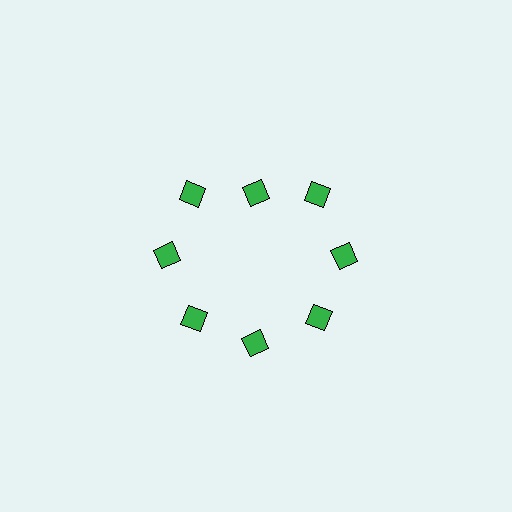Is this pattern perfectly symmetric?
No. The 8 green squares are arranged in a ring, but one element near the 12 o'clock position is pulled inward toward the center, breaking the 8-fold rotational symmetry.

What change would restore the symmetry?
The symmetry would be restored by moving it outward, back onto the ring so that all 8 squares sit at equal angles and equal distance from the center.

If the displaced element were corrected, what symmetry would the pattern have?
It would have 8-fold rotational symmetry — the pattern would map onto itself every 45 degrees.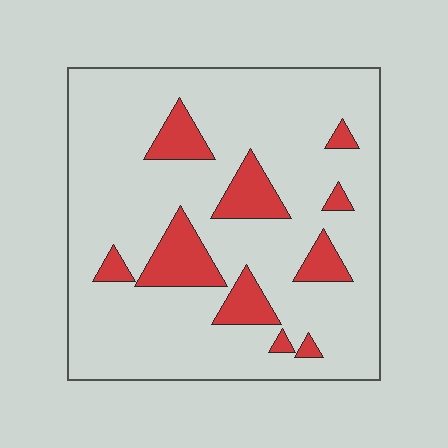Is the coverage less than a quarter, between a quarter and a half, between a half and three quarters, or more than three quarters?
Less than a quarter.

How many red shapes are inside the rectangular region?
10.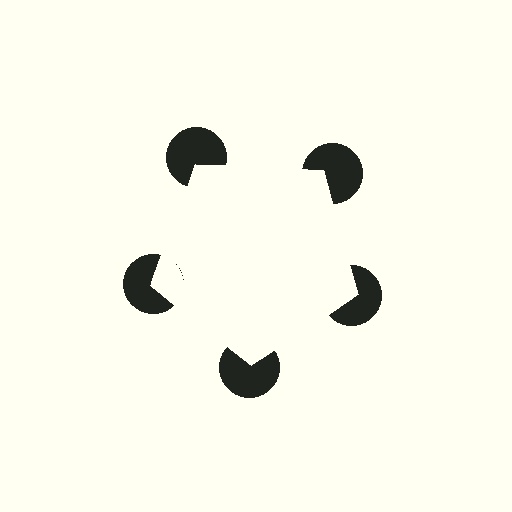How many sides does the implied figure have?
5 sides.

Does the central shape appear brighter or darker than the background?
It typically appears slightly brighter than the background, even though no actual brightness change is drawn.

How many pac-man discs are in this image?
There are 5 — one at each vertex of the illusory pentagon.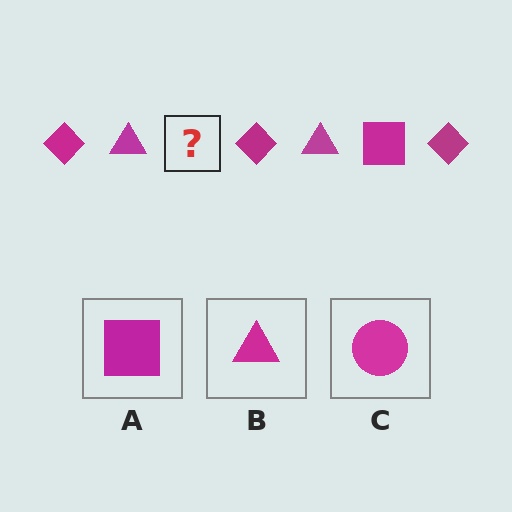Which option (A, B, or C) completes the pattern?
A.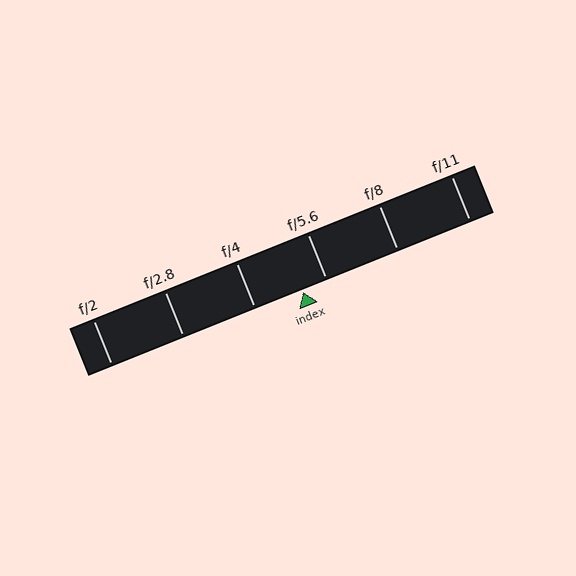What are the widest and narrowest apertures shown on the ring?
The widest aperture shown is f/2 and the narrowest is f/11.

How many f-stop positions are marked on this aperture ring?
There are 6 f-stop positions marked.